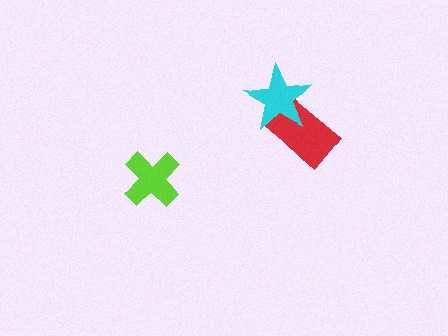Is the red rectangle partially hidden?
Yes, it is partially covered by another shape.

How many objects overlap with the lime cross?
0 objects overlap with the lime cross.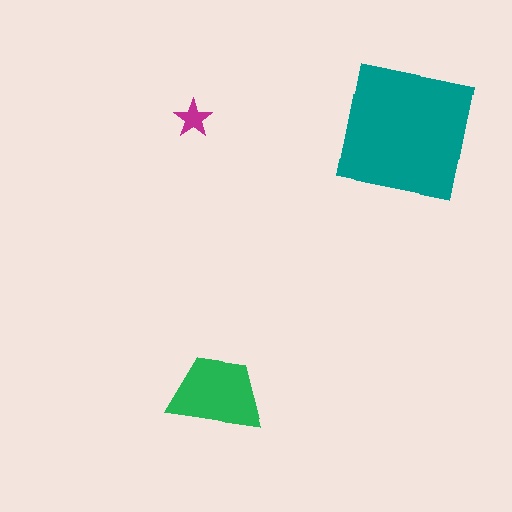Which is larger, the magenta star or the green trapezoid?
The green trapezoid.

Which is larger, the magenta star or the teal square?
The teal square.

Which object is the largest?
The teal square.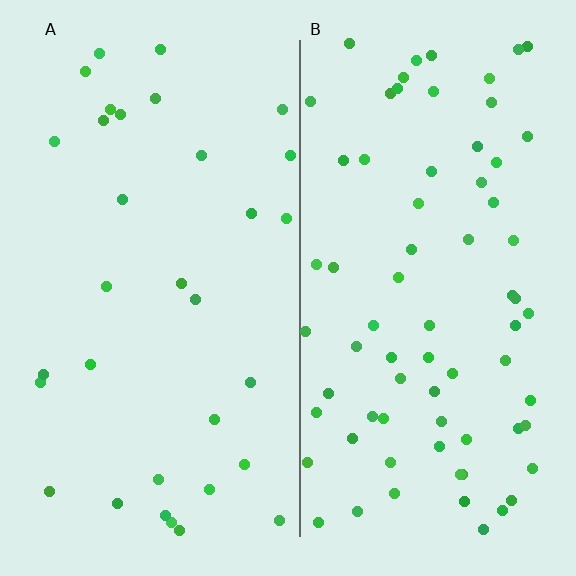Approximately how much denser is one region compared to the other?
Approximately 2.3× — region B over region A.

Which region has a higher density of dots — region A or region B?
B (the right).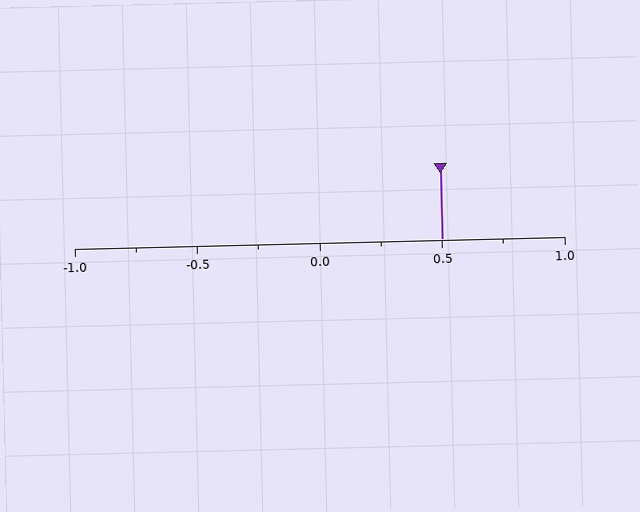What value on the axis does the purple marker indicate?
The marker indicates approximately 0.5.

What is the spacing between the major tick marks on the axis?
The major ticks are spaced 0.5 apart.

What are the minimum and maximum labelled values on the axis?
The axis runs from -1.0 to 1.0.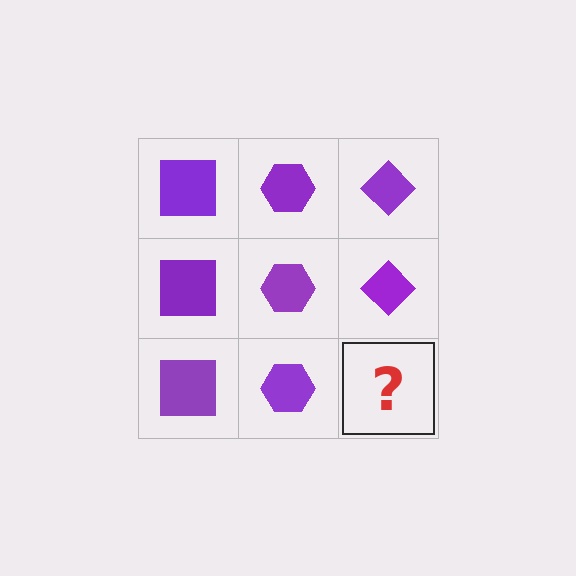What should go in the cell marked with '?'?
The missing cell should contain a purple diamond.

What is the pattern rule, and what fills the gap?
The rule is that each column has a consistent shape. The gap should be filled with a purple diamond.